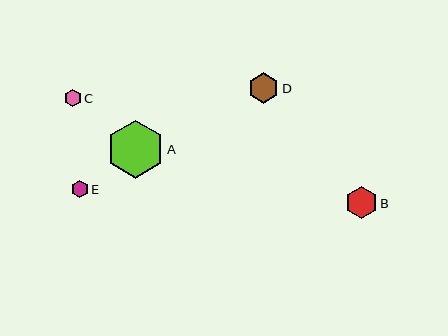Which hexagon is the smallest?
Hexagon E is the smallest with a size of approximately 17 pixels.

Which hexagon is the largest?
Hexagon A is the largest with a size of approximately 58 pixels.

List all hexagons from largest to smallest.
From largest to smallest: A, B, D, C, E.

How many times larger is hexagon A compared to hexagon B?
Hexagon A is approximately 1.8 times the size of hexagon B.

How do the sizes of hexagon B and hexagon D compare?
Hexagon B and hexagon D are approximately the same size.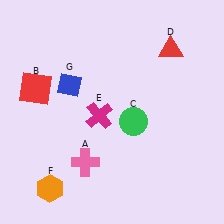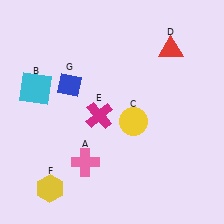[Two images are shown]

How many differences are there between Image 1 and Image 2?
There are 3 differences between the two images.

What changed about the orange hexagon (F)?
In Image 1, F is orange. In Image 2, it changed to yellow.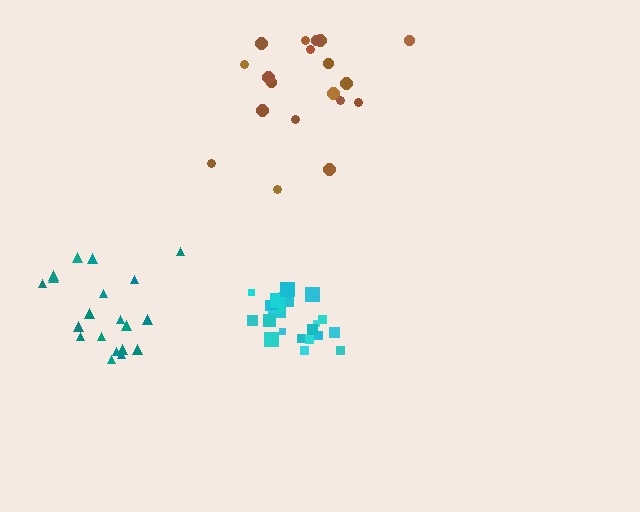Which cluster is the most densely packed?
Cyan.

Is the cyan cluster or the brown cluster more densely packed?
Cyan.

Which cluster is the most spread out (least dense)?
Brown.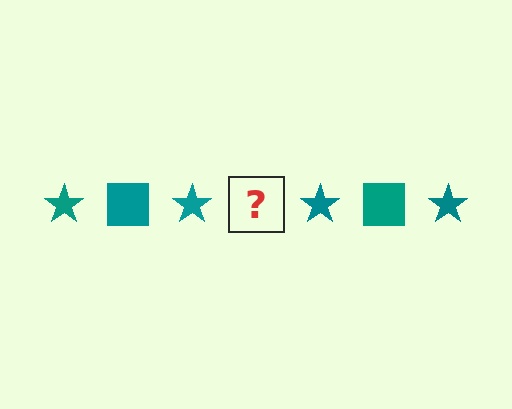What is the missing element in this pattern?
The missing element is a teal square.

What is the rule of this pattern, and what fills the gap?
The rule is that the pattern cycles through star, square shapes in teal. The gap should be filled with a teal square.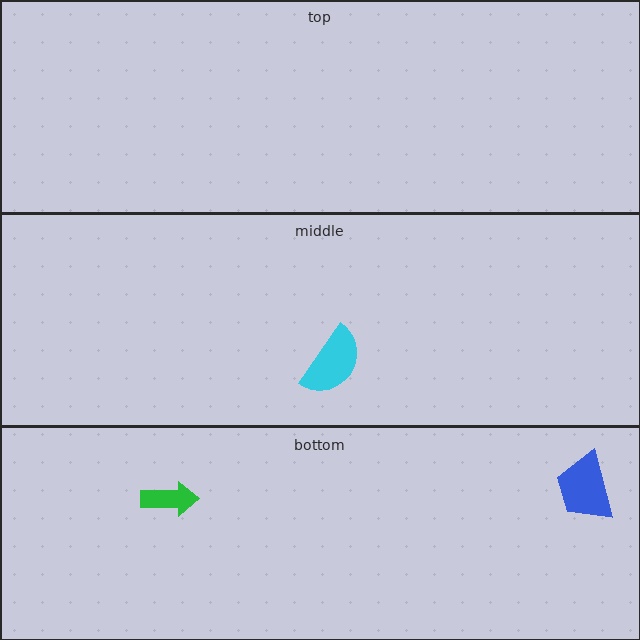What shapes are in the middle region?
The cyan semicircle.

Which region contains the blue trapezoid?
The bottom region.